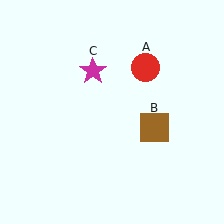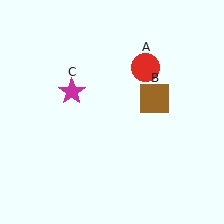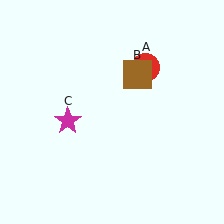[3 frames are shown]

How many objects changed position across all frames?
2 objects changed position: brown square (object B), magenta star (object C).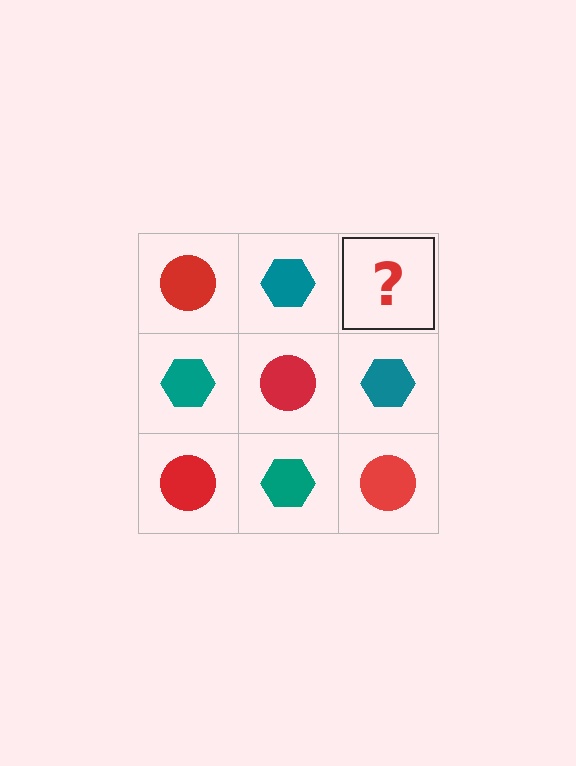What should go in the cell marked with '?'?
The missing cell should contain a red circle.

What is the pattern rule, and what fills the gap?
The rule is that it alternates red circle and teal hexagon in a checkerboard pattern. The gap should be filled with a red circle.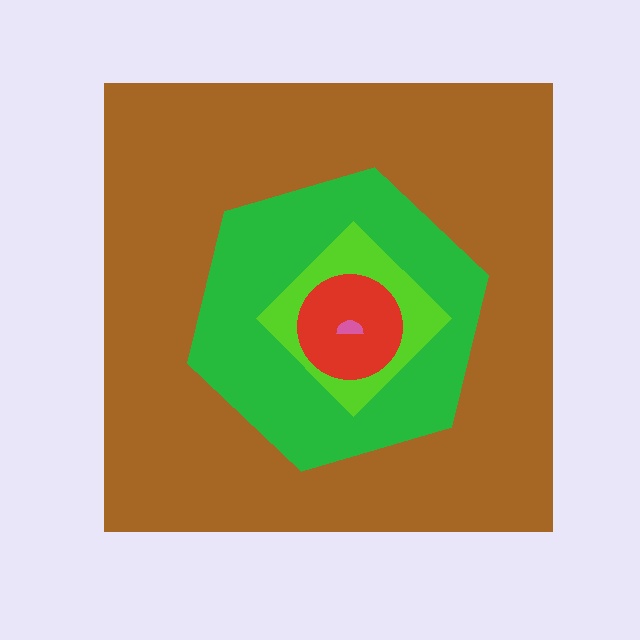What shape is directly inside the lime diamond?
The red circle.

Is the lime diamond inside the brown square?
Yes.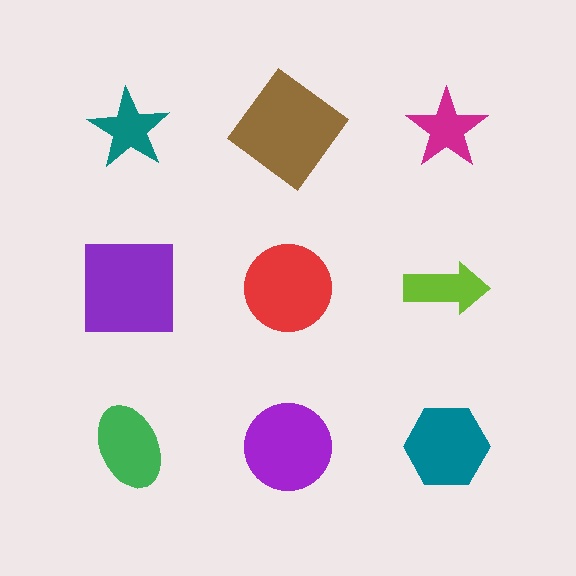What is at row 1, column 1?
A teal star.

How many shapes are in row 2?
3 shapes.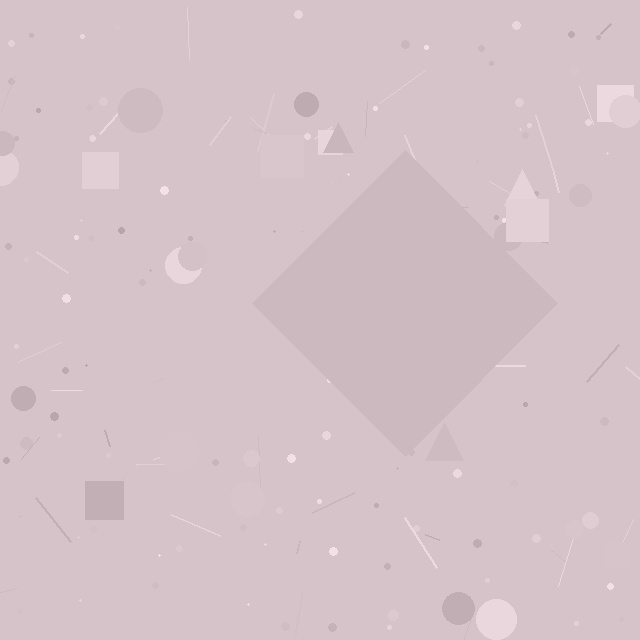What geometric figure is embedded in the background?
A diamond is embedded in the background.